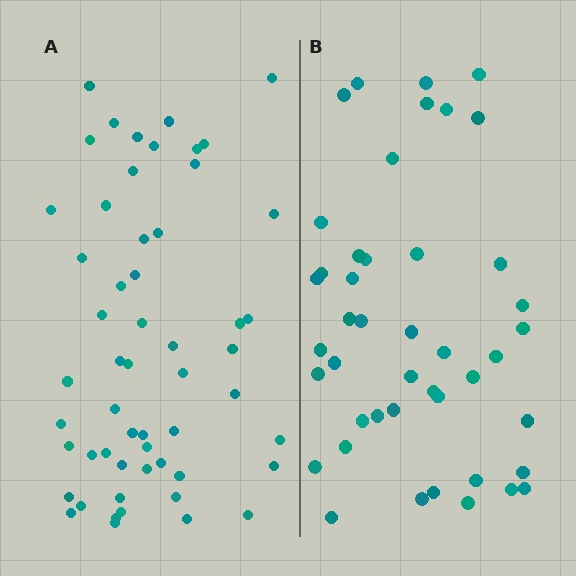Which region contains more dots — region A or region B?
Region A (the left region) has more dots.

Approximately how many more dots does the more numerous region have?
Region A has roughly 12 or so more dots than region B.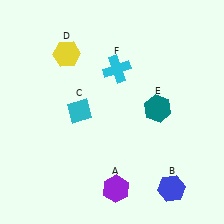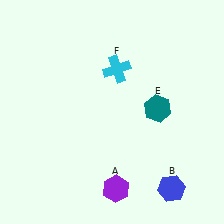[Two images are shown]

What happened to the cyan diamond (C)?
The cyan diamond (C) was removed in Image 2. It was in the top-left area of Image 1.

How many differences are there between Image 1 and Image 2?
There are 2 differences between the two images.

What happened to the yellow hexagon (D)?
The yellow hexagon (D) was removed in Image 2. It was in the top-left area of Image 1.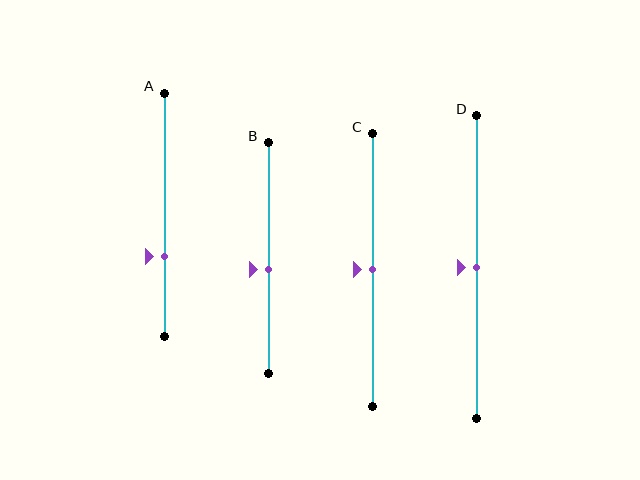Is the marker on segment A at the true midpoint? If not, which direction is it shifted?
No, the marker on segment A is shifted downward by about 17% of the segment length.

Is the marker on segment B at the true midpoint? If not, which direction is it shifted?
No, the marker on segment B is shifted downward by about 5% of the segment length.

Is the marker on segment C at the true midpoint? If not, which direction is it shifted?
Yes, the marker on segment C is at the true midpoint.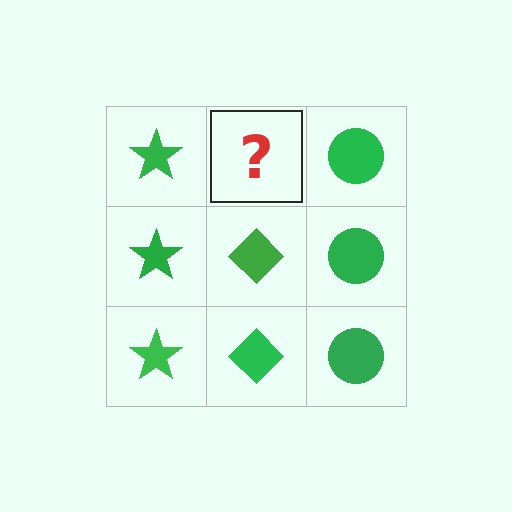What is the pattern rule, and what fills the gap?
The rule is that each column has a consistent shape. The gap should be filled with a green diamond.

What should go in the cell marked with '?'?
The missing cell should contain a green diamond.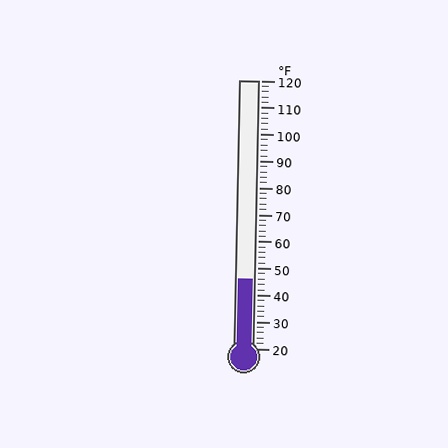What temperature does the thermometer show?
The thermometer shows approximately 46°F.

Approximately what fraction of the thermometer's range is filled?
The thermometer is filled to approximately 25% of its range.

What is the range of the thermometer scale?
The thermometer scale ranges from 20°F to 120°F.